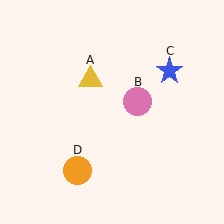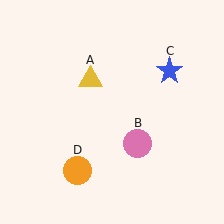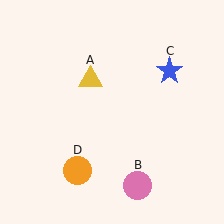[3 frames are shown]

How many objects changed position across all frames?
1 object changed position: pink circle (object B).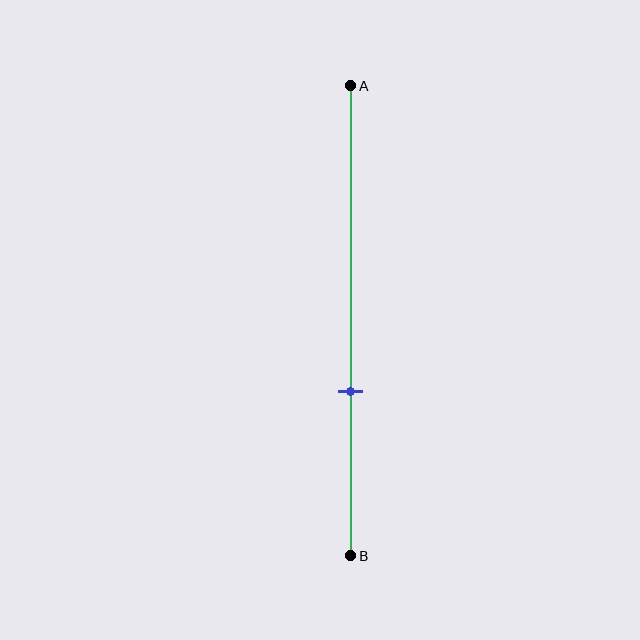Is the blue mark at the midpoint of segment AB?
No, the mark is at about 65% from A, not at the 50% midpoint.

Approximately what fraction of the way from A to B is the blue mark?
The blue mark is approximately 65% of the way from A to B.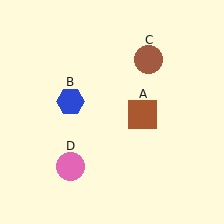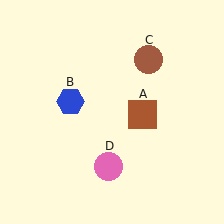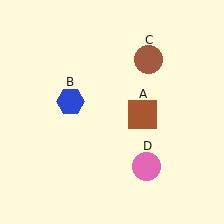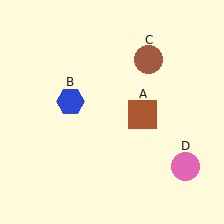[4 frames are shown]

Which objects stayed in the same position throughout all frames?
Brown square (object A) and blue hexagon (object B) and brown circle (object C) remained stationary.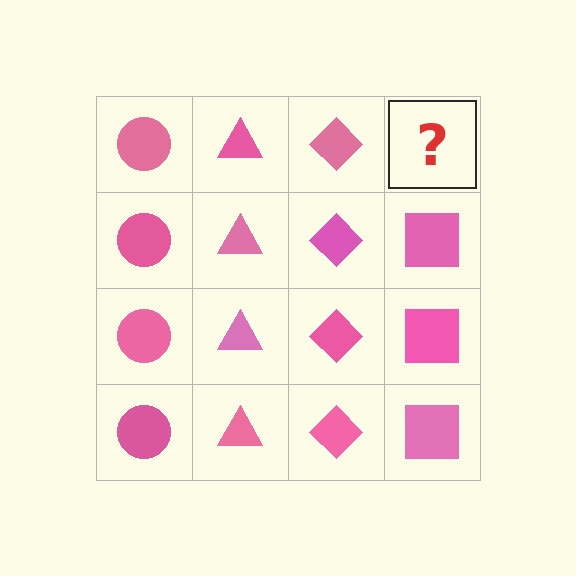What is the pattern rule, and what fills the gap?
The rule is that each column has a consistent shape. The gap should be filled with a pink square.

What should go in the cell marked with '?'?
The missing cell should contain a pink square.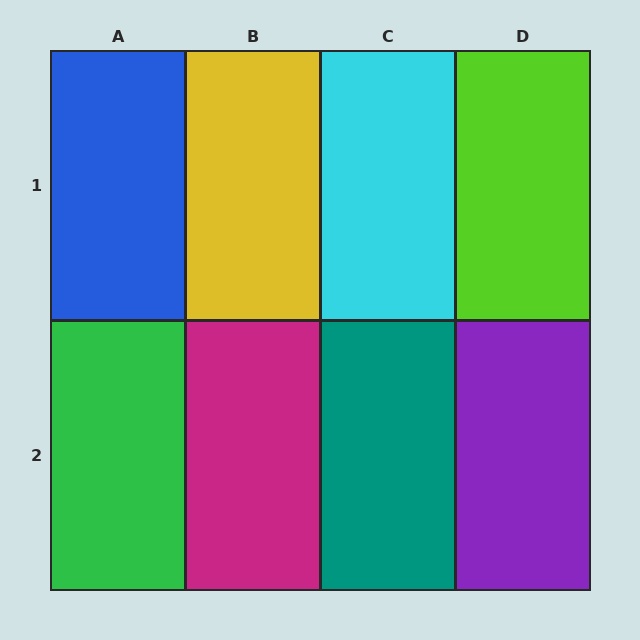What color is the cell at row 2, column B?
Magenta.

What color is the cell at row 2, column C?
Teal.